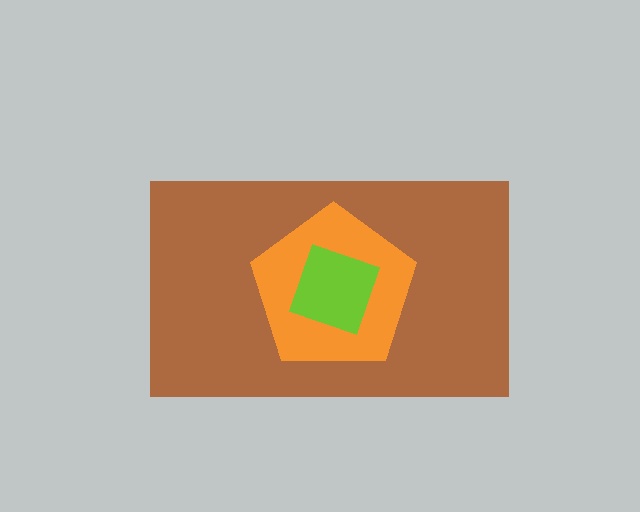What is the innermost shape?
The lime square.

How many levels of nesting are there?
3.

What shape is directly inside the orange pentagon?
The lime square.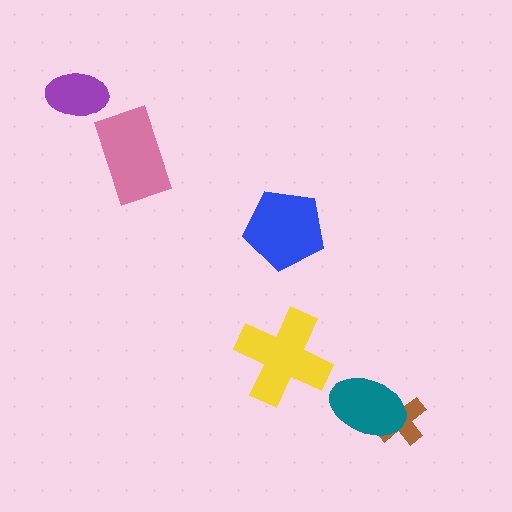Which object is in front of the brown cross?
The teal ellipse is in front of the brown cross.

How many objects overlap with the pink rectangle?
0 objects overlap with the pink rectangle.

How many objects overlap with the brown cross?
1 object overlaps with the brown cross.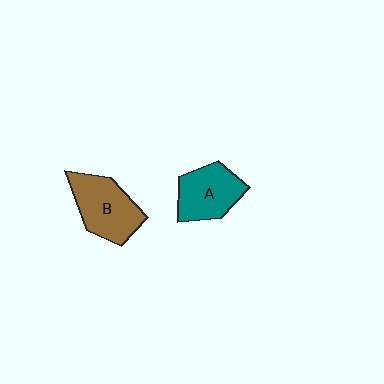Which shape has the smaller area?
Shape A (teal).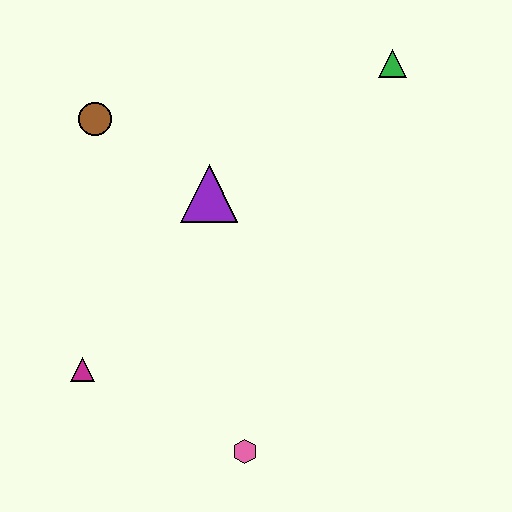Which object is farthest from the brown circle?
The pink hexagon is farthest from the brown circle.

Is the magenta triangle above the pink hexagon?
Yes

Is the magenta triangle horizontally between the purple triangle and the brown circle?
No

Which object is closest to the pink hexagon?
The magenta triangle is closest to the pink hexagon.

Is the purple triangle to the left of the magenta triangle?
No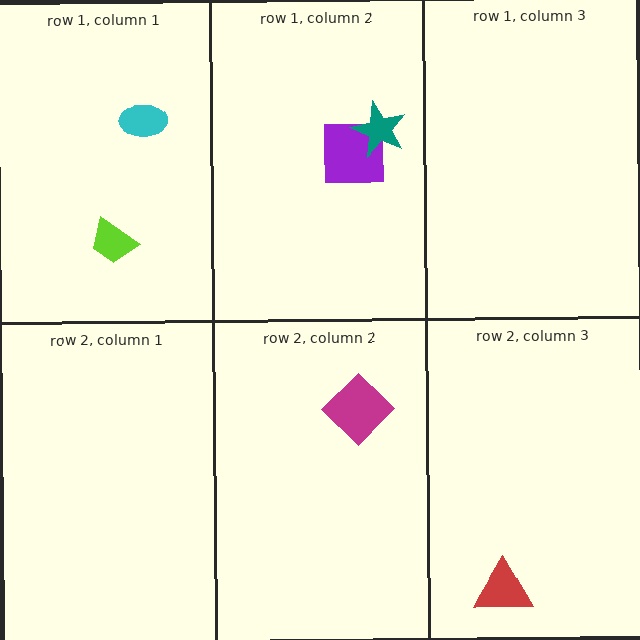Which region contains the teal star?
The row 1, column 2 region.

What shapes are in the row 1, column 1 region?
The cyan ellipse, the lime trapezoid.